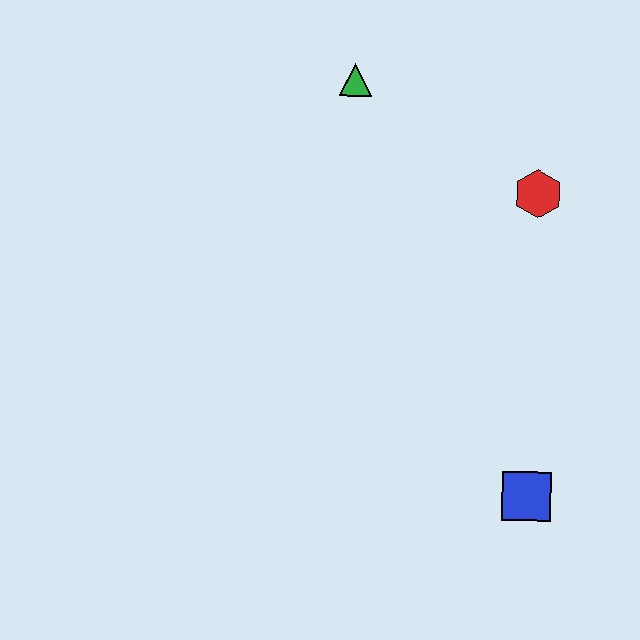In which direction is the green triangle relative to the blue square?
The green triangle is above the blue square.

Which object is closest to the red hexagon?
The green triangle is closest to the red hexagon.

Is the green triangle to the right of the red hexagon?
No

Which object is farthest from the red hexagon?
The blue square is farthest from the red hexagon.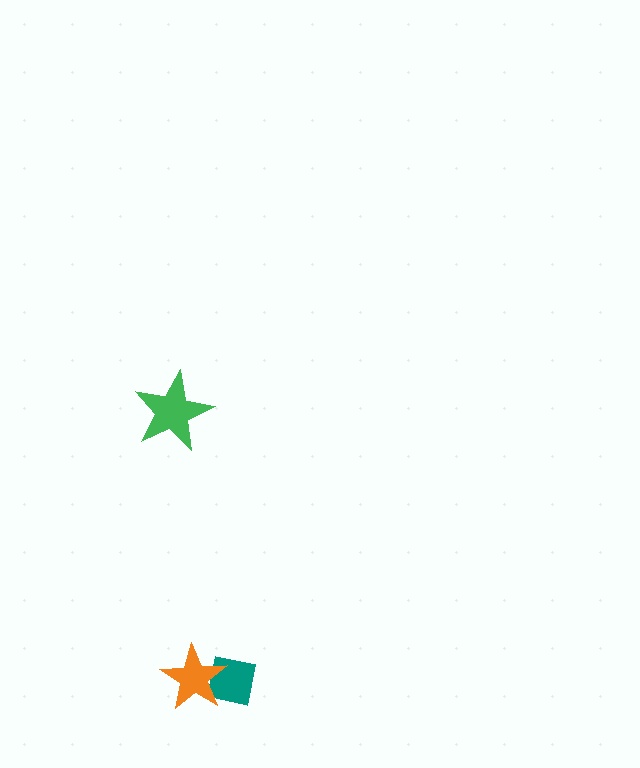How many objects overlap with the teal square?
1 object overlaps with the teal square.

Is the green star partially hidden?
No, no other shape covers it.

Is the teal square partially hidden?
Yes, it is partially covered by another shape.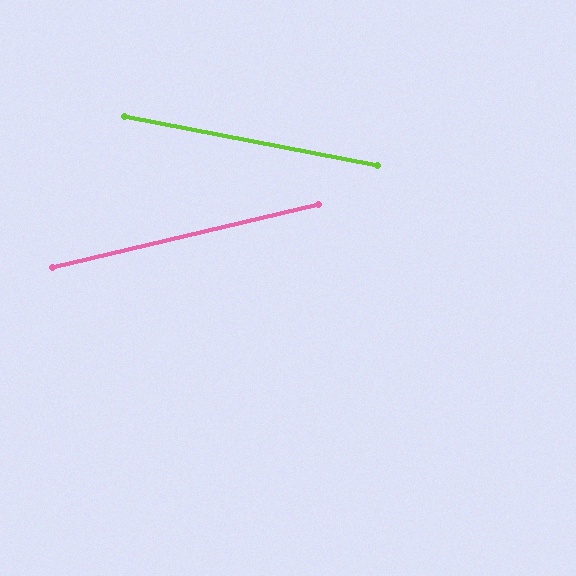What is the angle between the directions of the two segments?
Approximately 24 degrees.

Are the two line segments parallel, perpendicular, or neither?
Neither parallel nor perpendicular — they differ by about 24°.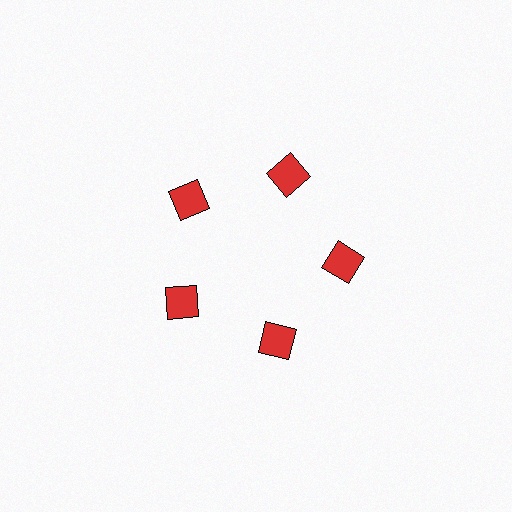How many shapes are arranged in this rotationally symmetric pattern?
There are 5 shapes, arranged in 5 groups of 1.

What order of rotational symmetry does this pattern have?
This pattern has 5-fold rotational symmetry.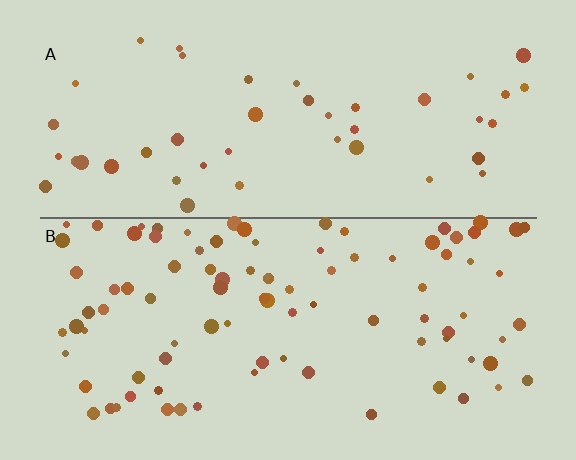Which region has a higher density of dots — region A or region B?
B (the bottom).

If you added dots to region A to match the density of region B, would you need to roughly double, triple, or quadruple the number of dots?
Approximately double.